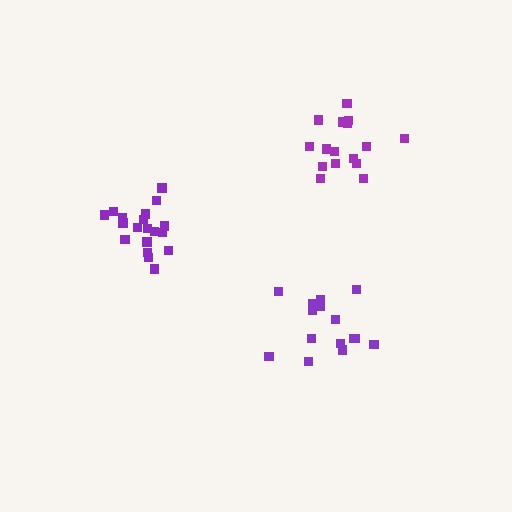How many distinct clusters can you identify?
There are 3 distinct clusters.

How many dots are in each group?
Group 1: 15 dots, Group 2: 19 dots, Group 3: 16 dots (50 total).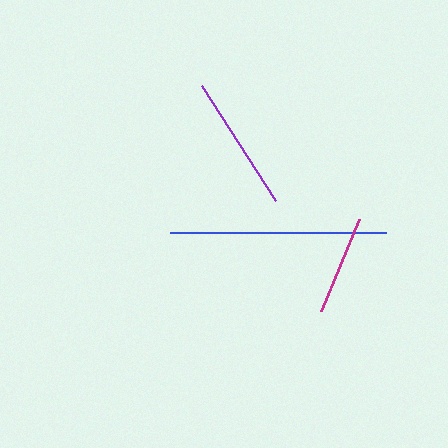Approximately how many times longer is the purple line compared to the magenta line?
The purple line is approximately 1.4 times the length of the magenta line.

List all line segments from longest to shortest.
From longest to shortest: blue, purple, magenta.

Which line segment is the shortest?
The magenta line is the shortest at approximately 99 pixels.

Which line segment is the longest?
The blue line is the longest at approximately 216 pixels.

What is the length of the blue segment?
The blue segment is approximately 216 pixels long.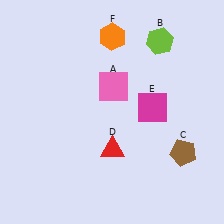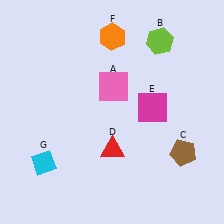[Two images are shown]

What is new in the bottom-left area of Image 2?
A cyan diamond (G) was added in the bottom-left area of Image 2.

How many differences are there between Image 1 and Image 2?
There is 1 difference between the two images.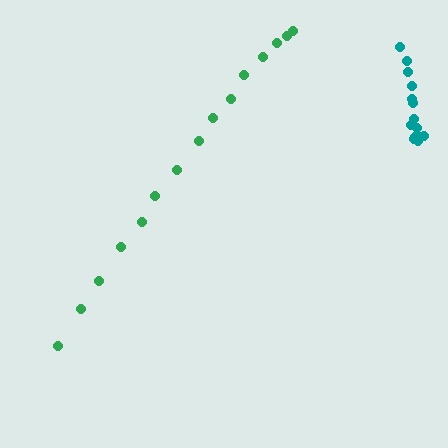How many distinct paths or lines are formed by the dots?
There are 2 distinct paths.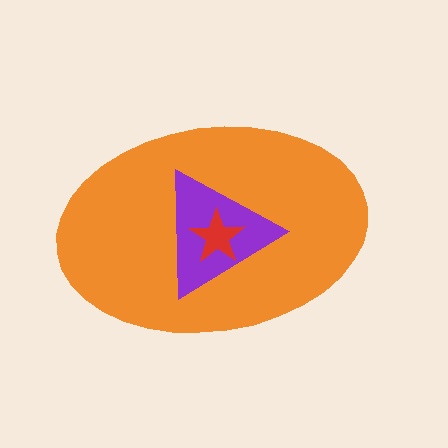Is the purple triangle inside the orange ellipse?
Yes.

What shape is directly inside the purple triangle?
The red star.